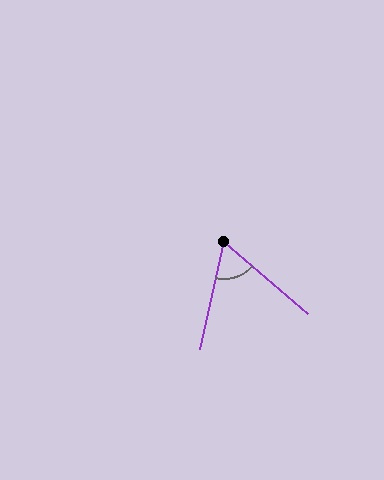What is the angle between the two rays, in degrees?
Approximately 62 degrees.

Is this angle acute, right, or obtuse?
It is acute.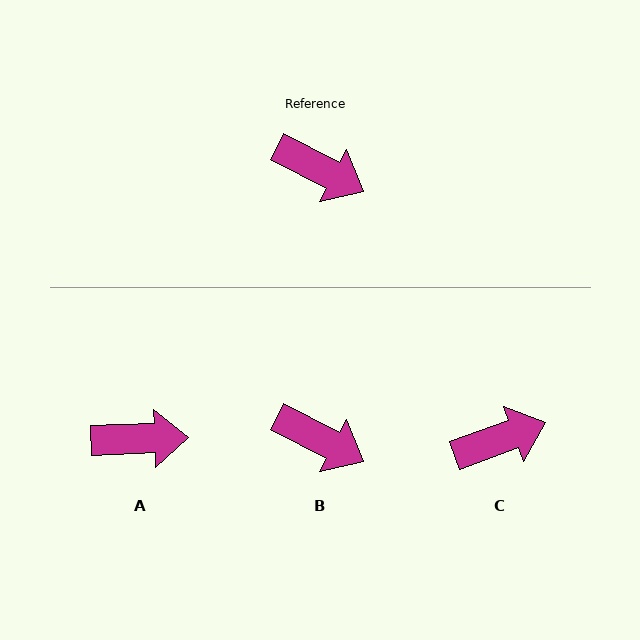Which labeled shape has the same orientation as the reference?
B.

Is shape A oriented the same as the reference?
No, it is off by about 30 degrees.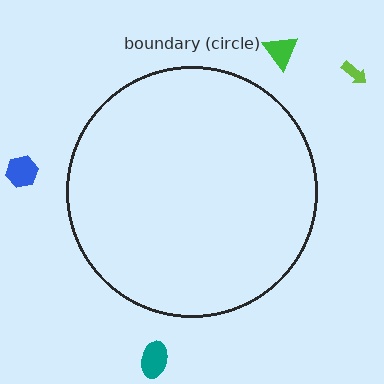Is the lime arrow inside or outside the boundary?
Outside.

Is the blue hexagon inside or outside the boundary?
Outside.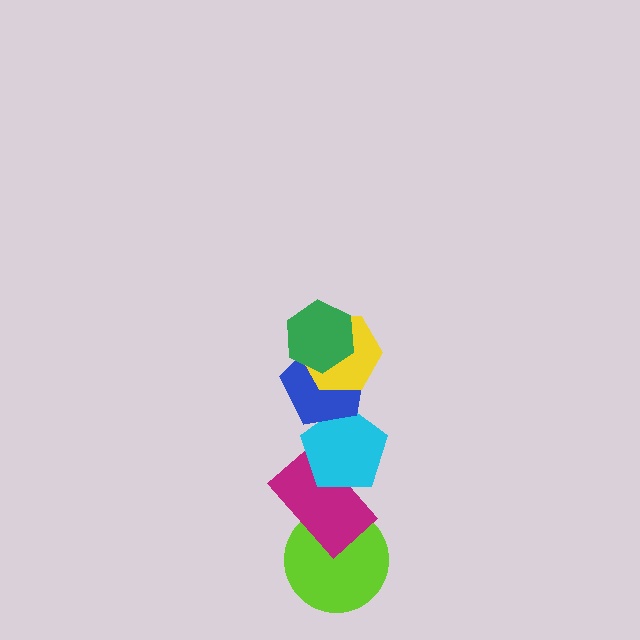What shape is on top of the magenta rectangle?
The cyan pentagon is on top of the magenta rectangle.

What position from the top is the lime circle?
The lime circle is 6th from the top.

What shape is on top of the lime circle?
The magenta rectangle is on top of the lime circle.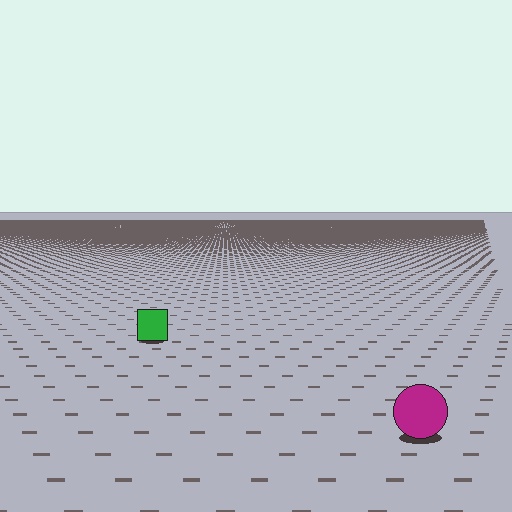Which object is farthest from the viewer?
The green square is farthest from the viewer. It appears smaller and the ground texture around it is denser.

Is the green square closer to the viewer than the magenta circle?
No. The magenta circle is closer — you can tell from the texture gradient: the ground texture is coarser near it.